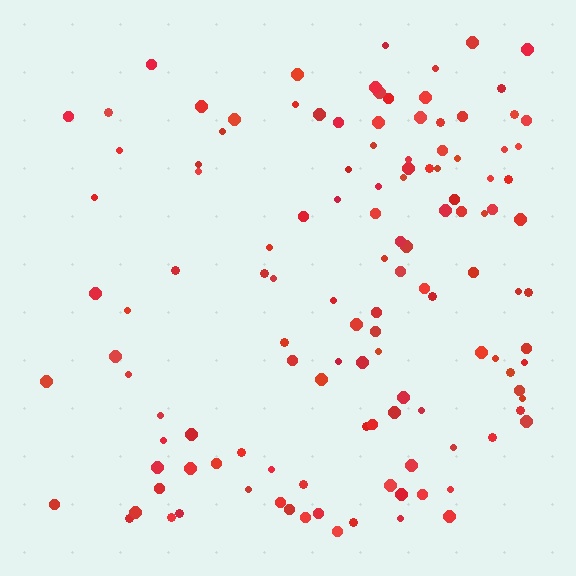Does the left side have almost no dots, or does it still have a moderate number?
Still a moderate number, just noticeably fewer than the right.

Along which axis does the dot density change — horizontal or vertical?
Horizontal.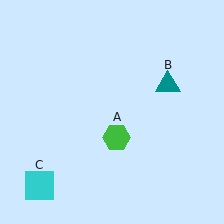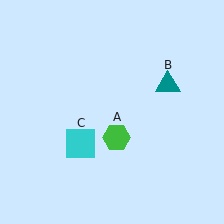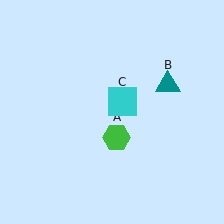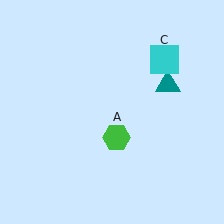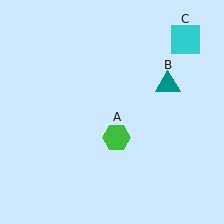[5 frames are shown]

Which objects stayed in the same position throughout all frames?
Green hexagon (object A) and teal triangle (object B) remained stationary.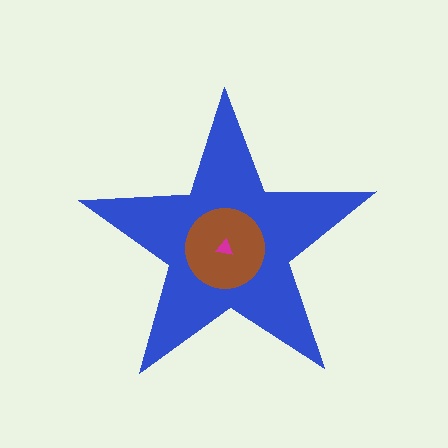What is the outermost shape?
The blue star.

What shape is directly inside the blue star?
The brown circle.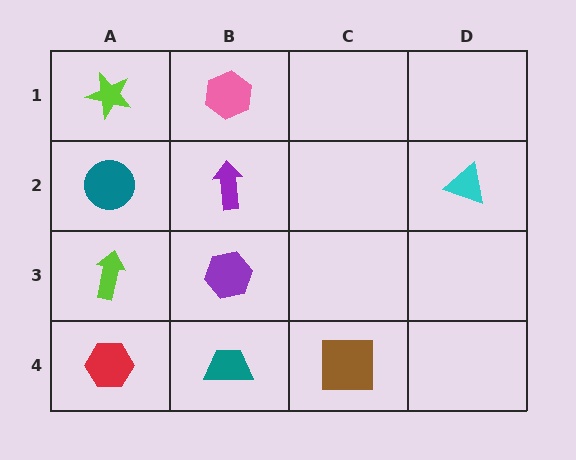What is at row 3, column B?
A purple hexagon.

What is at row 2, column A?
A teal circle.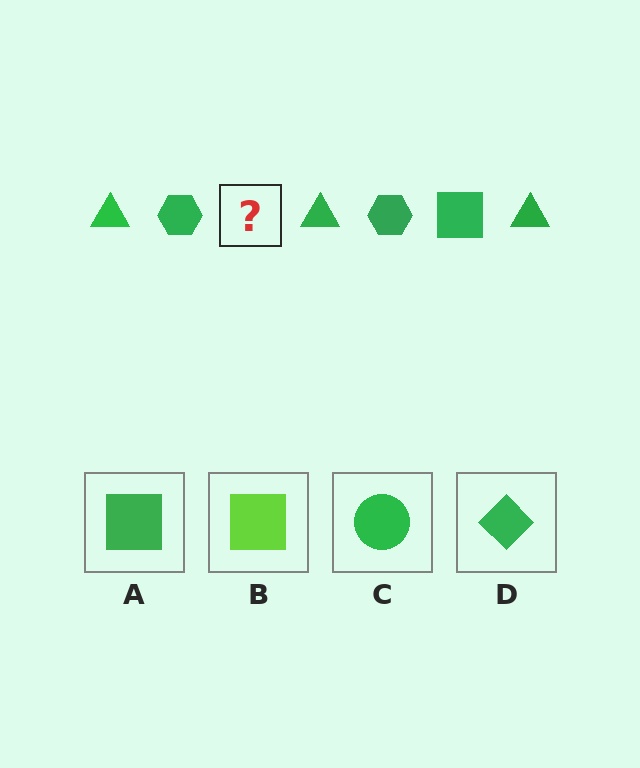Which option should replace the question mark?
Option A.